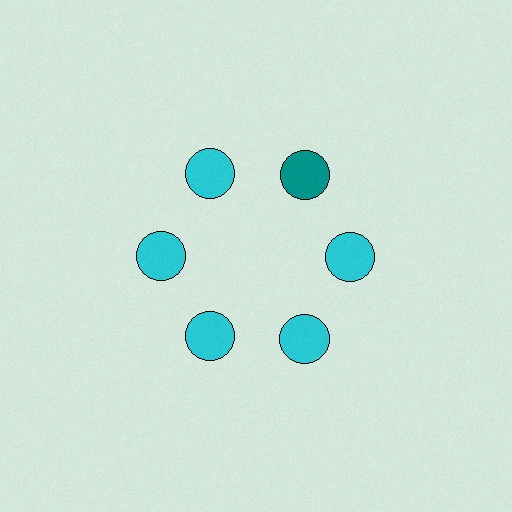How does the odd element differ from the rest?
It has a different color: teal instead of cyan.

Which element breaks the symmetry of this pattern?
The teal circle at roughly the 1 o'clock position breaks the symmetry. All other shapes are cyan circles.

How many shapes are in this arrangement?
There are 6 shapes arranged in a ring pattern.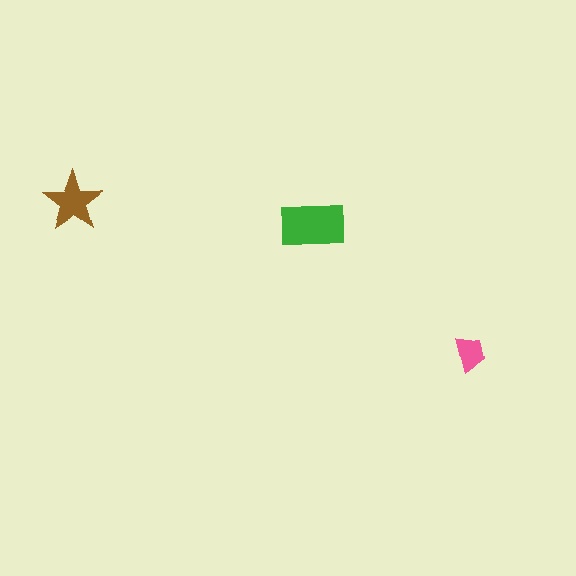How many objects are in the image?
There are 3 objects in the image.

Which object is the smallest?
The pink trapezoid.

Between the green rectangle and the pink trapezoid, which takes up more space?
The green rectangle.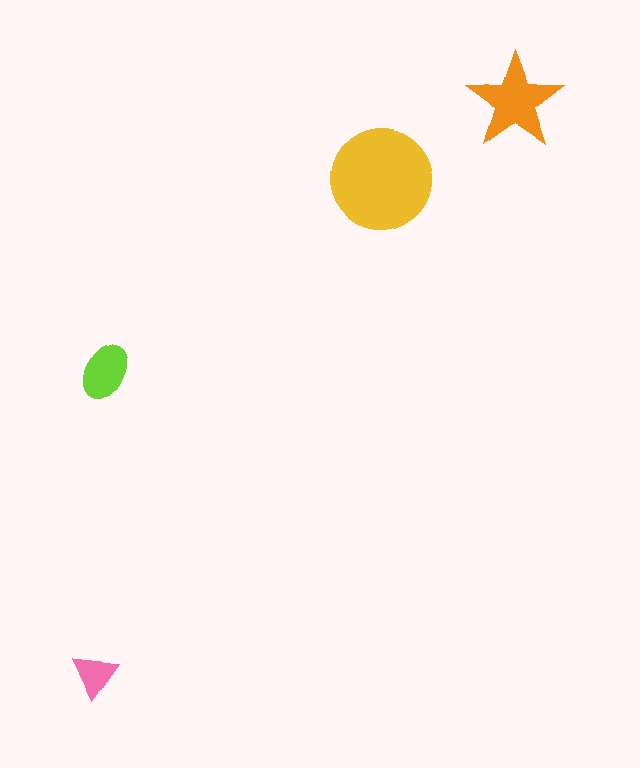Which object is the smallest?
The pink triangle.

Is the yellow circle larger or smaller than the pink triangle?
Larger.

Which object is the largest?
The yellow circle.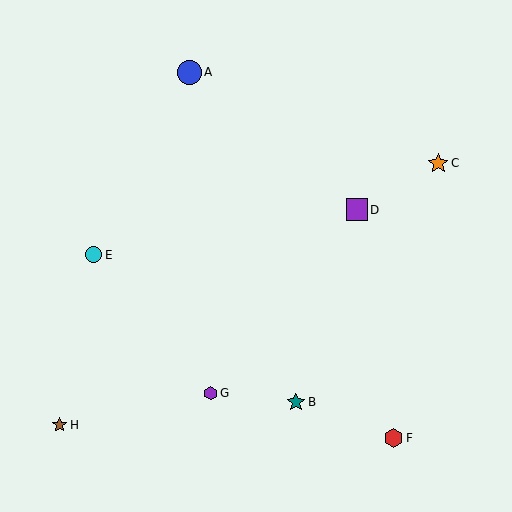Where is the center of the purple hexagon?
The center of the purple hexagon is at (211, 393).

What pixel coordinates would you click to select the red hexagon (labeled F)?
Click at (394, 438) to select the red hexagon F.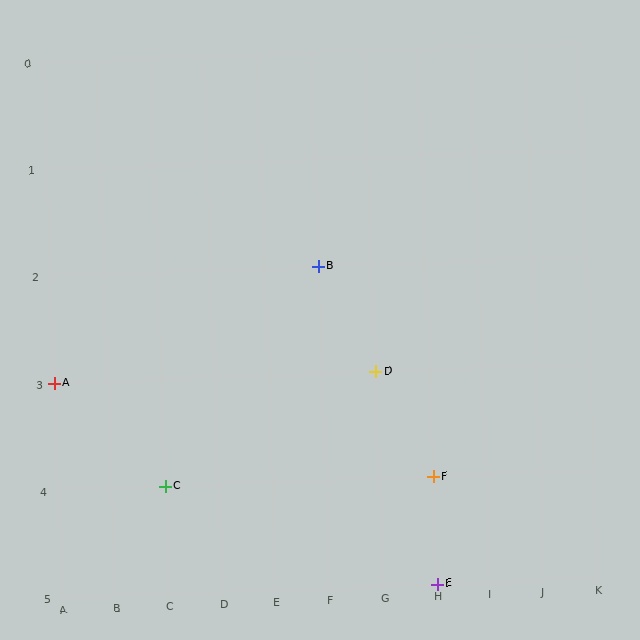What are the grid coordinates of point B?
Point B is at grid coordinates (F, 2).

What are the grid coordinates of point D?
Point D is at grid coordinates (G, 3).